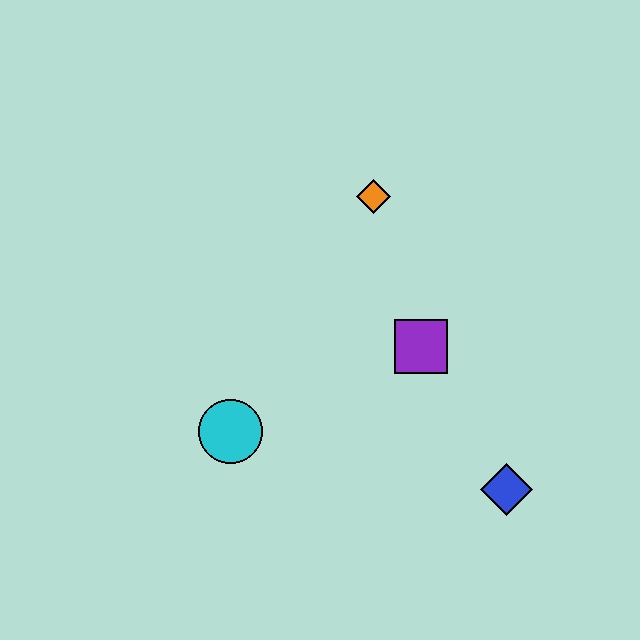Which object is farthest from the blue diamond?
The orange diamond is farthest from the blue diamond.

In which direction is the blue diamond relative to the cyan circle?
The blue diamond is to the right of the cyan circle.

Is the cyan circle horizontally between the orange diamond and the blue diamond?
No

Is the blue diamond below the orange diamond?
Yes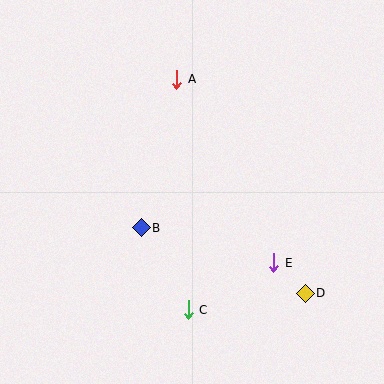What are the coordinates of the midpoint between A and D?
The midpoint between A and D is at (241, 186).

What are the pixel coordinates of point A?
Point A is at (177, 79).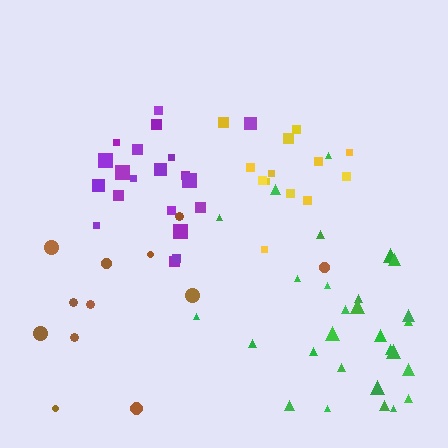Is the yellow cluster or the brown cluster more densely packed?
Yellow.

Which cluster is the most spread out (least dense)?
Brown.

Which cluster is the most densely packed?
Purple.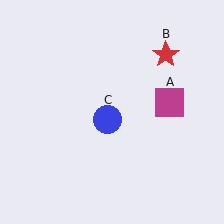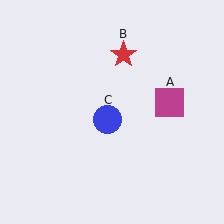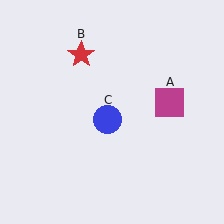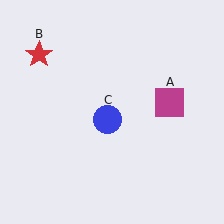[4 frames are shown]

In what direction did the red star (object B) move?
The red star (object B) moved left.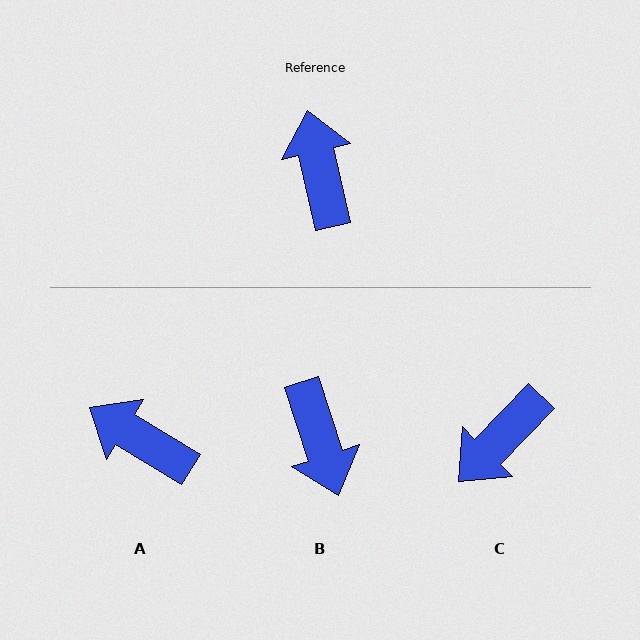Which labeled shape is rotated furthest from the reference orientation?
B, about 175 degrees away.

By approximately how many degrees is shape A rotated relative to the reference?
Approximately 46 degrees counter-clockwise.